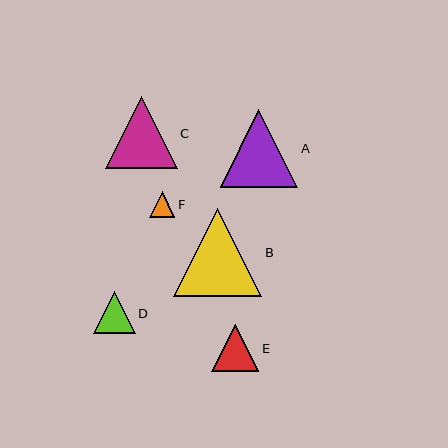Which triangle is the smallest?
Triangle F is the smallest with a size of approximately 25 pixels.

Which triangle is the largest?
Triangle B is the largest with a size of approximately 88 pixels.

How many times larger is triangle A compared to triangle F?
Triangle A is approximately 3.1 times the size of triangle F.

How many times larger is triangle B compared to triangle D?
Triangle B is approximately 2.1 times the size of triangle D.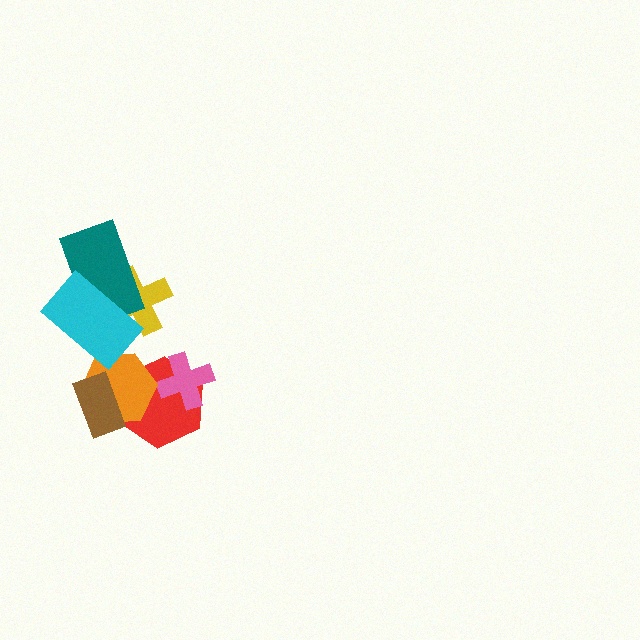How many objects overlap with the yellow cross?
2 objects overlap with the yellow cross.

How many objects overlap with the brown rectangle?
2 objects overlap with the brown rectangle.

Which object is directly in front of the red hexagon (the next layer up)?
The pink cross is directly in front of the red hexagon.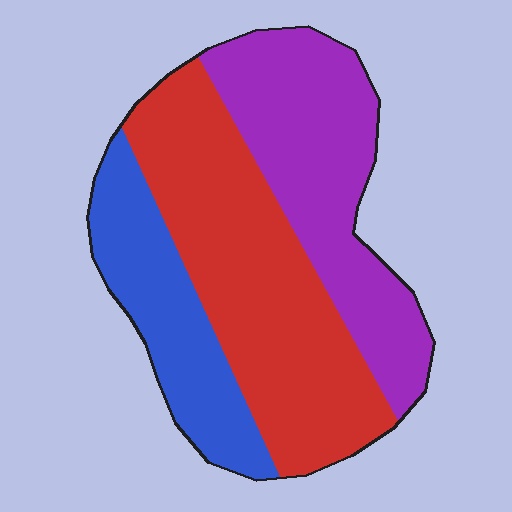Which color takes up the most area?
Red, at roughly 45%.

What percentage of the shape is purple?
Purple covers roughly 35% of the shape.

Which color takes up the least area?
Blue, at roughly 20%.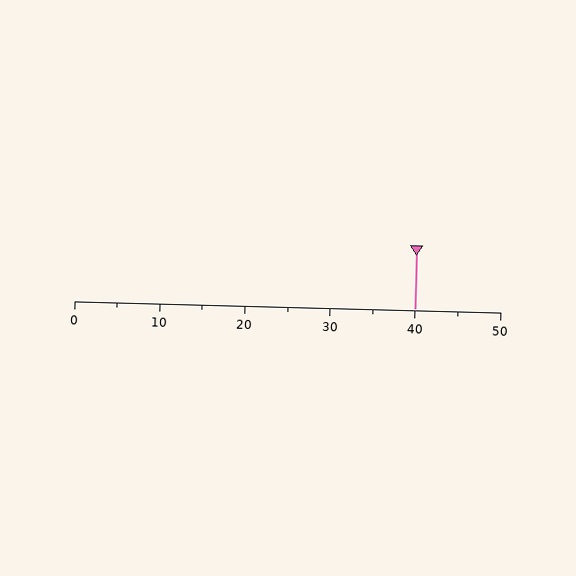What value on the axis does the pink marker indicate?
The marker indicates approximately 40.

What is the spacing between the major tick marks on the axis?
The major ticks are spaced 10 apart.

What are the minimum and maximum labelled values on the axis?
The axis runs from 0 to 50.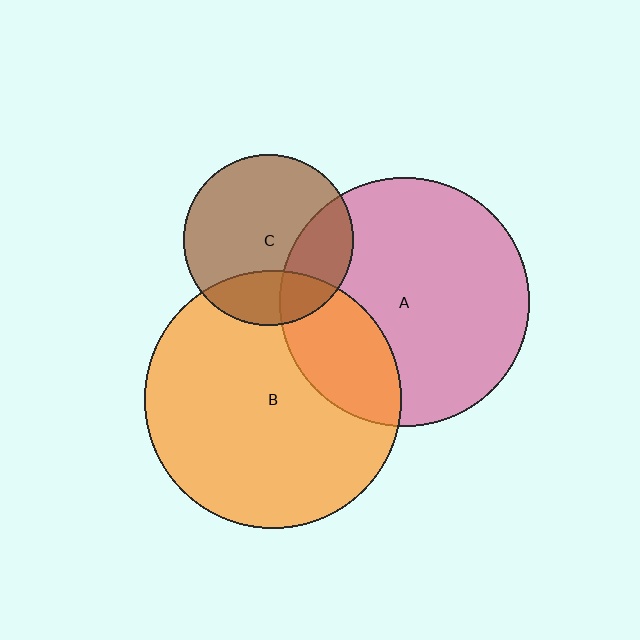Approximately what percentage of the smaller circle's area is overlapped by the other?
Approximately 25%.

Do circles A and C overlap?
Yes.